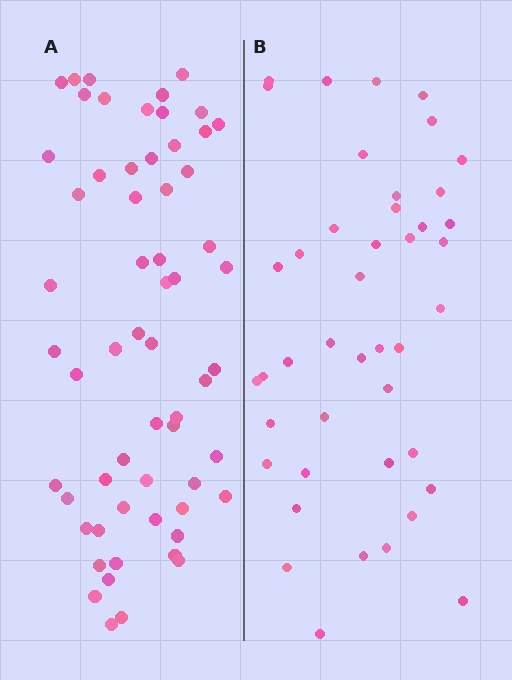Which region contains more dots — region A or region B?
Region A (the left region) has more dots.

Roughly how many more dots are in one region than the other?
Region A has approximately 15 more dots than region B.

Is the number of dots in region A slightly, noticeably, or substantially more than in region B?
Region A has noticeably more, but not dramatically so. The ratio is roughly 1.4 to 1.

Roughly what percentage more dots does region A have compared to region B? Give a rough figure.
About 40% more.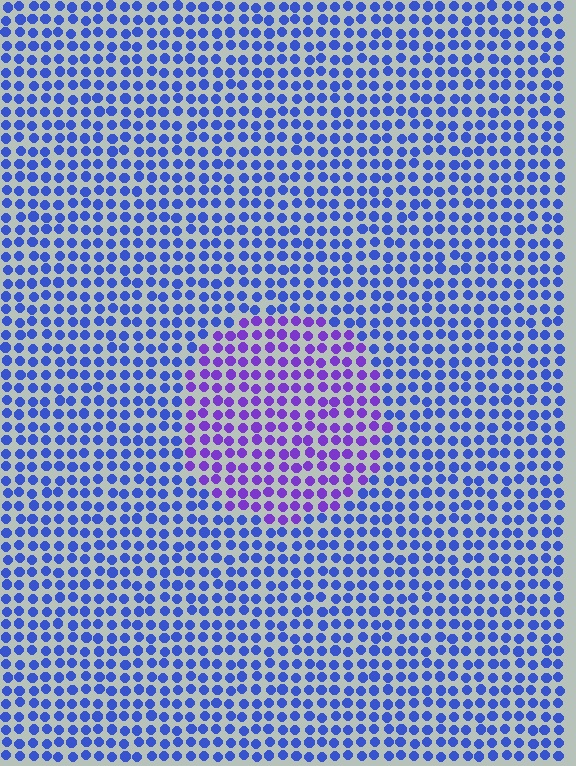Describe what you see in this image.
The image is filled with small blue elements in a uniform arrangement. A circle-shaped region is visible where the elements are tinted to a slightly different hue, forming a subtle color boundary.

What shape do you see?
I see a circle.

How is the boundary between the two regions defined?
The boundary is defined purely by a slight shift in hue (about 39 degrees). Spacing, size, and orientation are identical on both sides.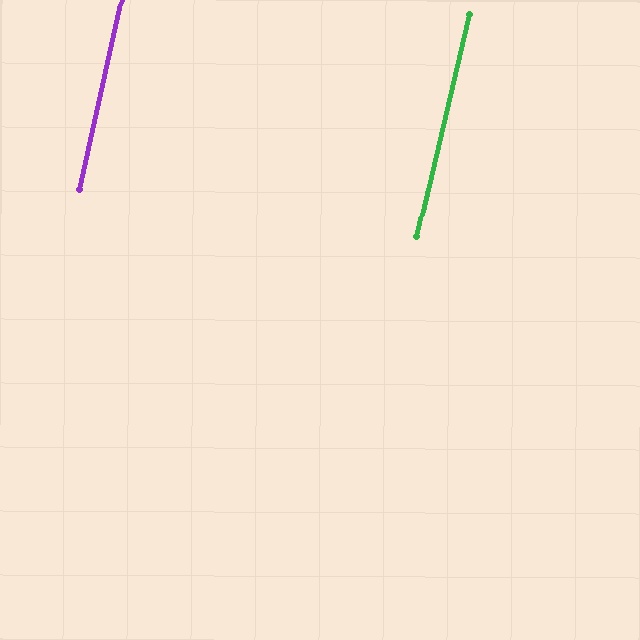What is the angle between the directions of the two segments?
Approximately 0 degrees.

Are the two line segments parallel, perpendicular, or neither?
Parallel — their directions differ by only 0.5°.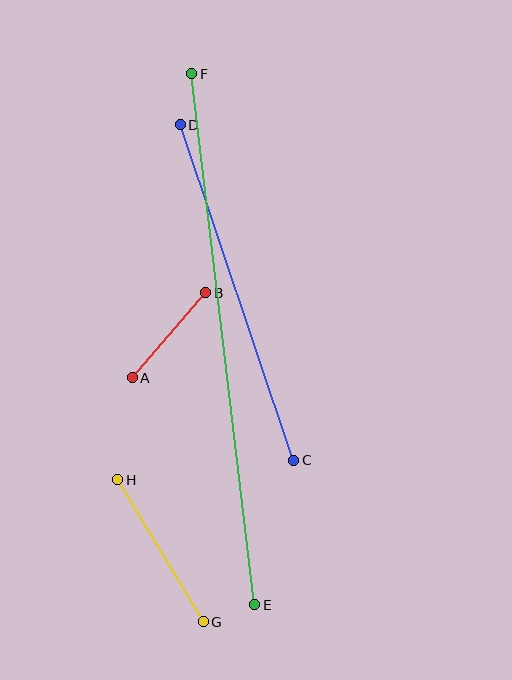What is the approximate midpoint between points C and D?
The midpoint is at approximately (237, 292) pixels.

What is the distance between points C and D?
The distance is approximately 354 pixels.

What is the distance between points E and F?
The distance is approximately 534 pixels.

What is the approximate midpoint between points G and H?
The midpoint is at approximately (161, 551) pixels.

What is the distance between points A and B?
The distance is approximately 112 pixels.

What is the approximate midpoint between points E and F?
The midpoint is at approximately (223, 339) pixels.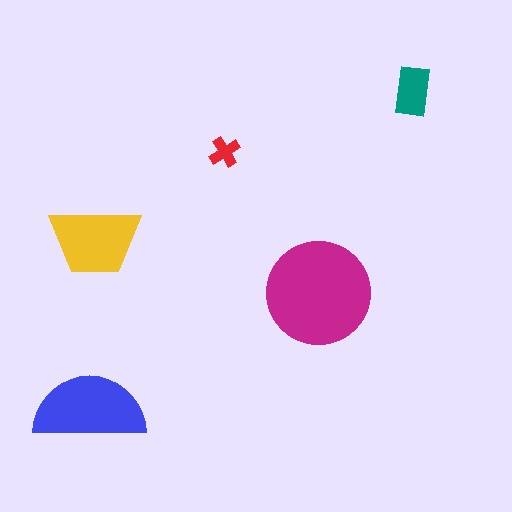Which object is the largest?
The magenta circle.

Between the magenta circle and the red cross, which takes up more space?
The magenta circle.